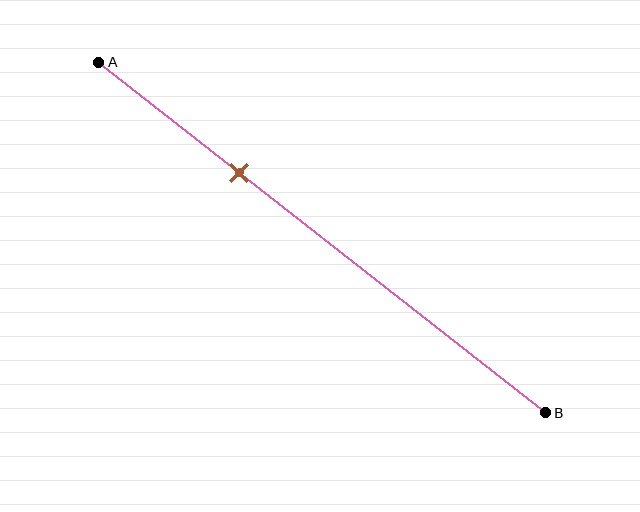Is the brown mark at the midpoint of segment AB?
No, the mark is at about 30% from A, not at the 50% midpoint.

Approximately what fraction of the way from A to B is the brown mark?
The brown mark is approximately 30% of the way from A to B.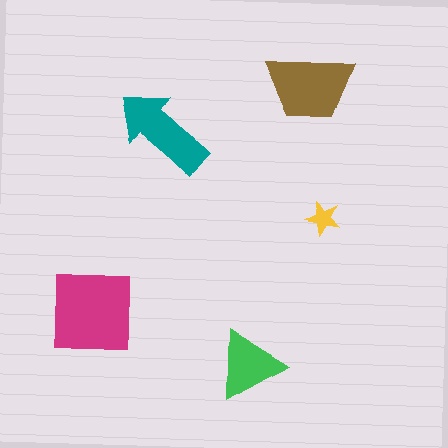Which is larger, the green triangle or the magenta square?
The magenta square.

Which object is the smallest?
The yellow star.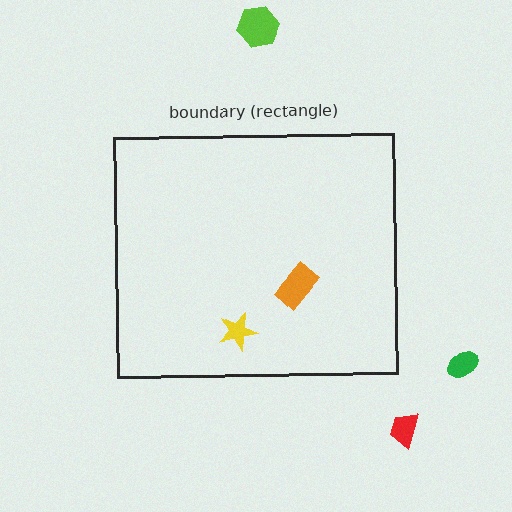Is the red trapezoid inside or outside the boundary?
Outside.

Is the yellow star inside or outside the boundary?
Inside.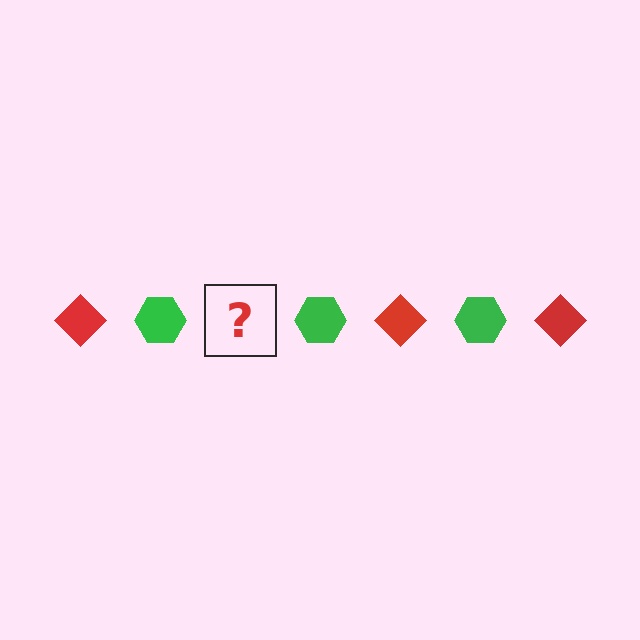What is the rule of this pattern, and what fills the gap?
The rule is that the pattern alternates between red diamond and green hexagon. The gap should be filled with a red diamond.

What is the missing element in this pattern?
The missing element is a red diamond.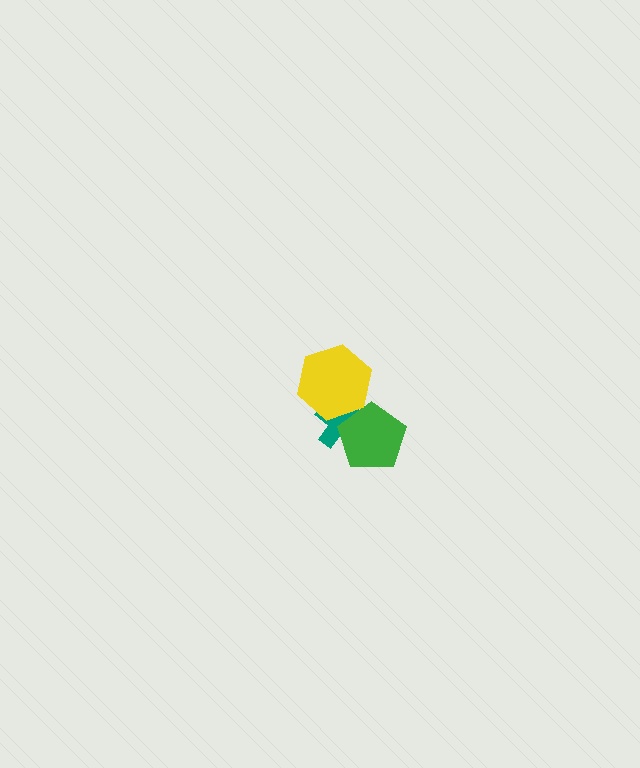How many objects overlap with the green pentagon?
2 objects overlap with the green pentagon.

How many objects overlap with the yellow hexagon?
2 objects overlap with the yellow hexagon.